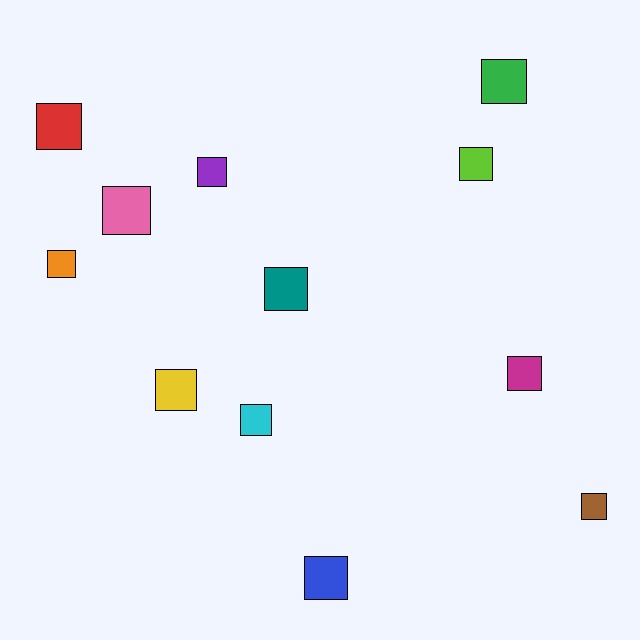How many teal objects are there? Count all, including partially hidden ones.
There is 1 teal object.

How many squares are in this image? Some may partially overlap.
There are 12 squares.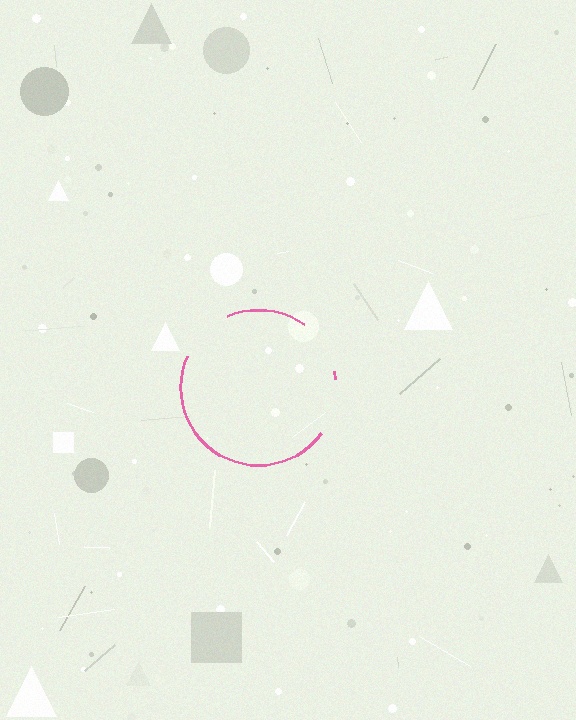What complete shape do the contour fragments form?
The contour fragments form a circle.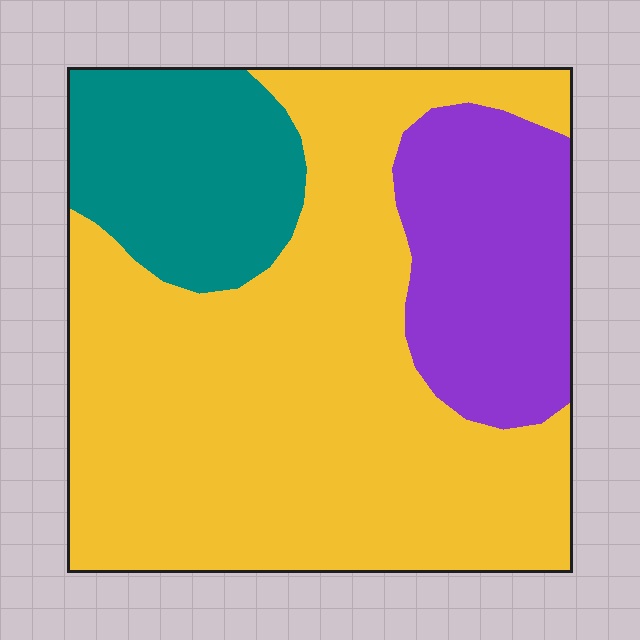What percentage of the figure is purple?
Purple takes up about one fifth (1/5) of the figure.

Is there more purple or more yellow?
Yellow.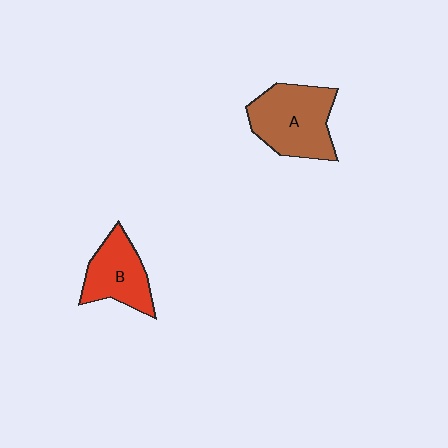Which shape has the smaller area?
Shape B (red).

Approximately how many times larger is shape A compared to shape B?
Approximately 1.4 times.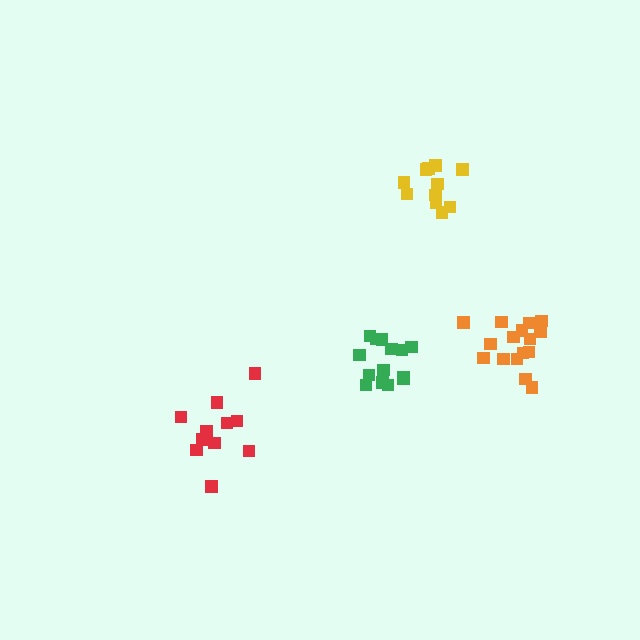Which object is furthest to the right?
The orange cluster is rightmost.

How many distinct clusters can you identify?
There are 4 distinct clusters.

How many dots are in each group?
Group 1: 11 dots, Group 2: 11 dots, Group 3: 16 dots, Group 4: 14 dots (52 total).